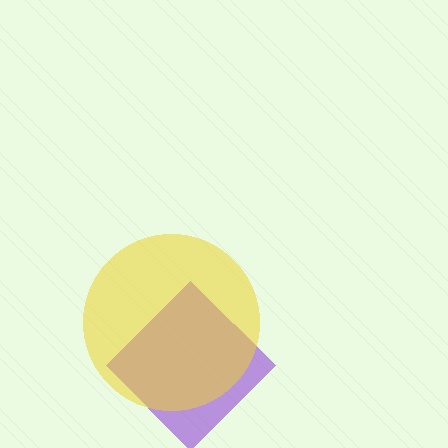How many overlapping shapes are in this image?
There are 2 overlapping shapes in the image.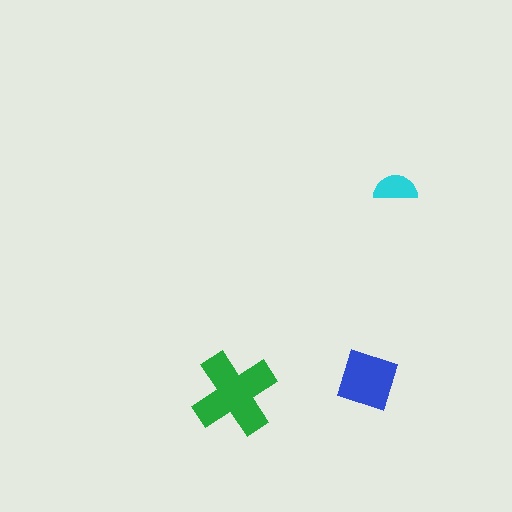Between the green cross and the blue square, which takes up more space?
The green cross.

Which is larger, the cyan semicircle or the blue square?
The blue square.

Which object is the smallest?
The cyan semicircle.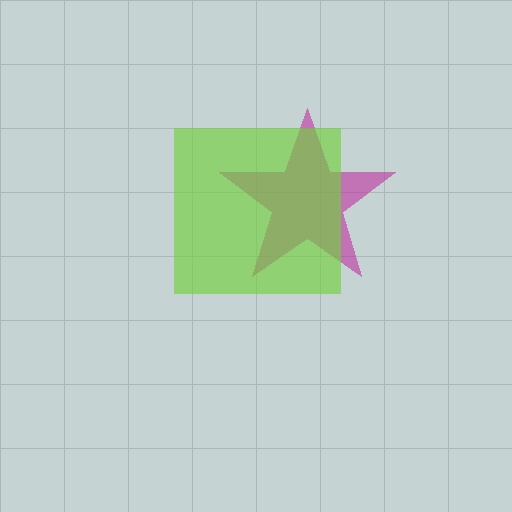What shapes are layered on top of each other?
The layered shapes are: a magenta star, a lime square.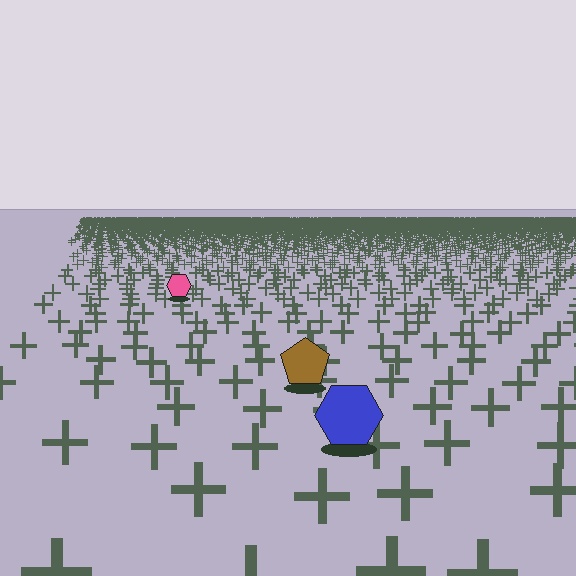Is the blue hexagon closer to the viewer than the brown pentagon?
Yes. The blue hexagon is closer — you can tell from the texture gradient: the ground texture is coarser near it.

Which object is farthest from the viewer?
The pink hexagon is farthest from the viewer. It appears smaller and the ground texture around it is denser.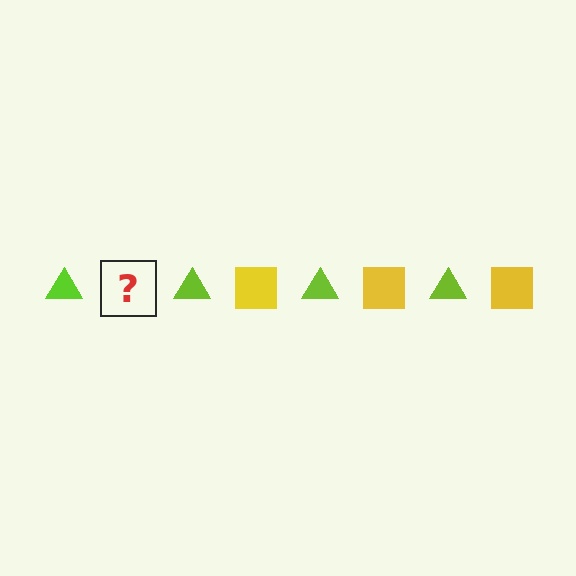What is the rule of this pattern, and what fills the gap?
The rule is that the pattern alternates between lime triangle and yellow square. The gap should be filled with a yellow square.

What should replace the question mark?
The question mark should be replaced with a yellow square.